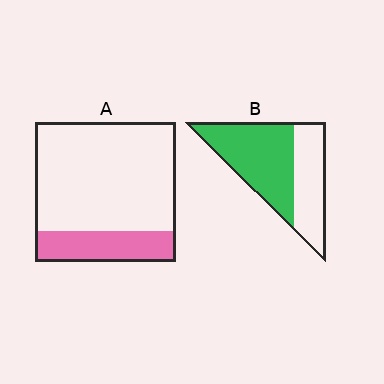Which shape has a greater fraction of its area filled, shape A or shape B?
Shape B.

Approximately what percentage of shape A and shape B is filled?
A is approximately 20% and B is approximately 60%.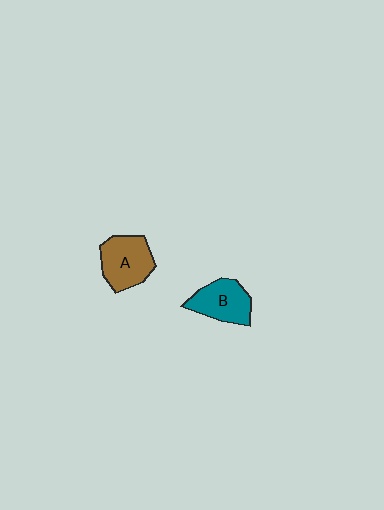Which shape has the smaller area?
Shape B (teal).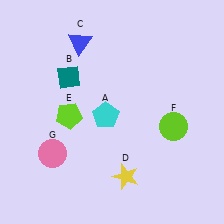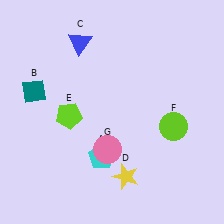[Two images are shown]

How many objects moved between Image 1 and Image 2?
3 objects moved between the two images.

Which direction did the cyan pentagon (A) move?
The cyan pentagon (A) moved down.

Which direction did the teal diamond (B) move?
The teal diamond (B) moved left.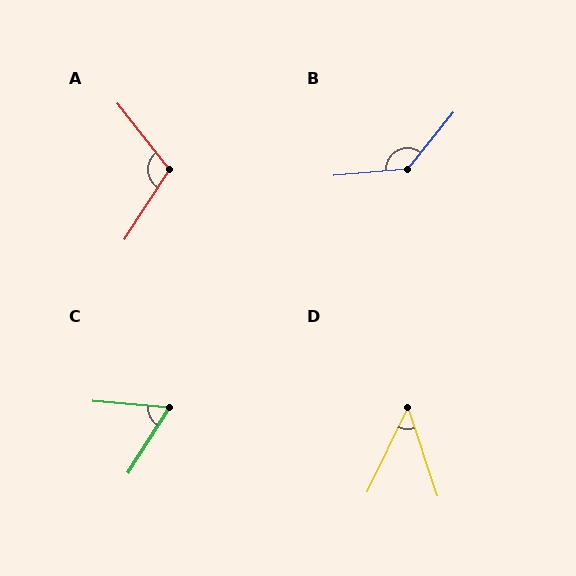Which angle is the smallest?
D, at approximately 44 degrees.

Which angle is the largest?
B, at approximately 134 degrees.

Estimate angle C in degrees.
Approximately 62 degrees.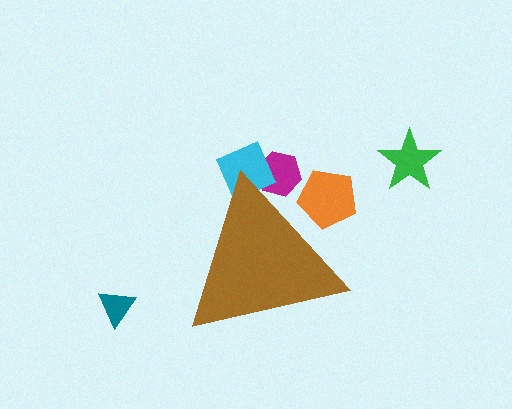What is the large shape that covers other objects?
A brown triangle.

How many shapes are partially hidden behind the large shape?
3 shapes are partially hidden.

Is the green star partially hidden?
No, the green star is fully visible.